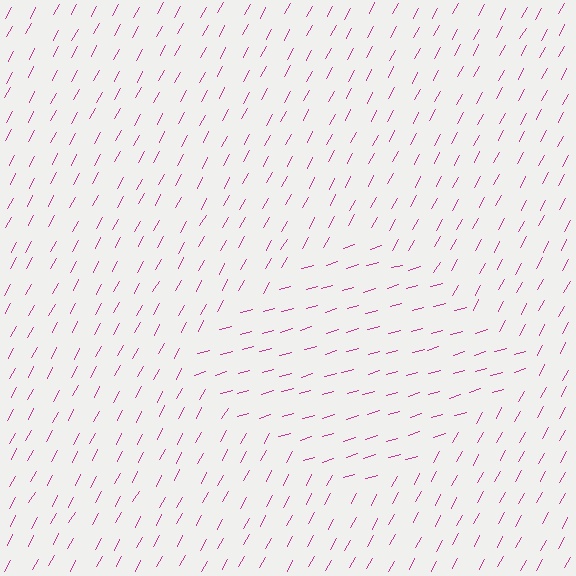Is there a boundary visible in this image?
Yes, there is a texture boundary formed by a change in line orientation.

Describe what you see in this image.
The image is filled with small magenta line segments. A diamond region in the image has lines oriented differently from the surrounding lines, creating a visible texture boundary.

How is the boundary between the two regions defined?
The boundary is defined purely by a change in line orientation (approximately 45 degrees difference). All lines are the same color and thickness.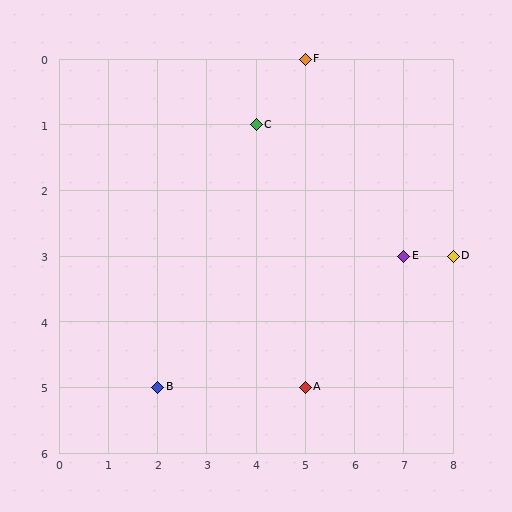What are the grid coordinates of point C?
Point C is at grid coordinates (4, 1).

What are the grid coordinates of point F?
Point F is at grid coordinates (5, 0).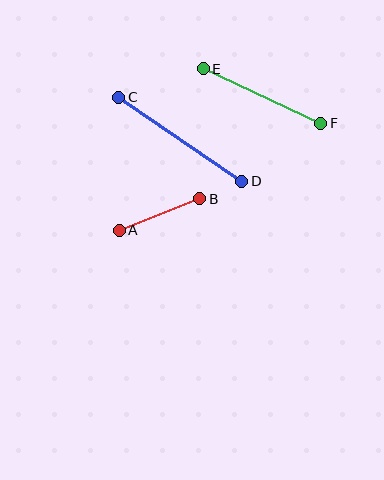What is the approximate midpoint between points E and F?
The midpoint is at approximately (262, 96) pixels.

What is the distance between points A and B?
The distance is approximately 87 pixels.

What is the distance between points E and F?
The distance is approximately 130 pixels.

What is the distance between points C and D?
The distance is approximately 149 pixels.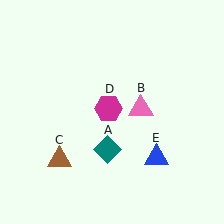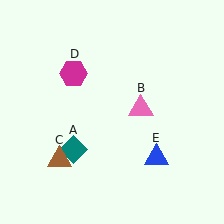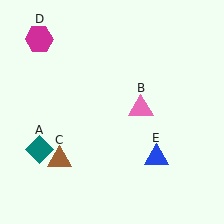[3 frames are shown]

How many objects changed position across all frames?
2 objects changed position: teal diamond (object A), magenta hexagon (object D).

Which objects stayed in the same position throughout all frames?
Pink triangle (object B) and brown triangle (object C) and blue triangle (object E) remained stationary.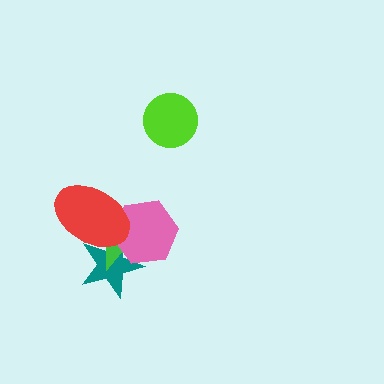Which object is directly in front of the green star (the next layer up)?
The pink hexagon is directly in front of the green star.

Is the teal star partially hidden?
Yes, it is partially covered by another shape.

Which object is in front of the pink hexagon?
The red ellipse is in front of the pink hexagon.